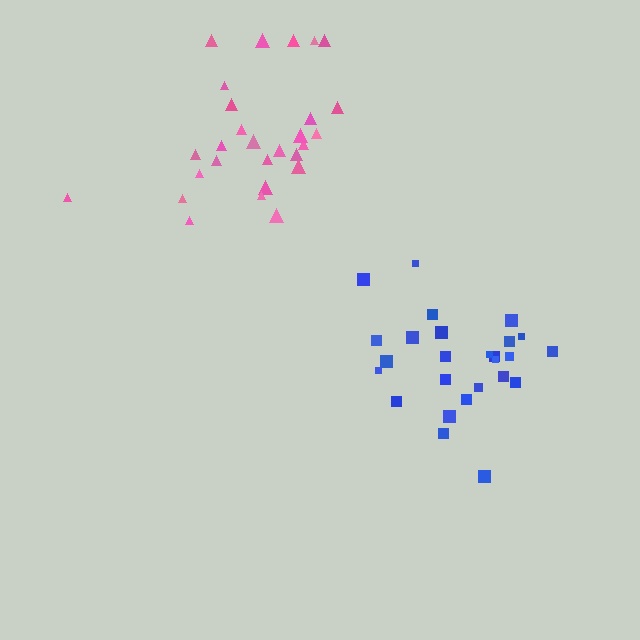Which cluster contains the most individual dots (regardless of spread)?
Pink (28).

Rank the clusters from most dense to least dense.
blue, pink.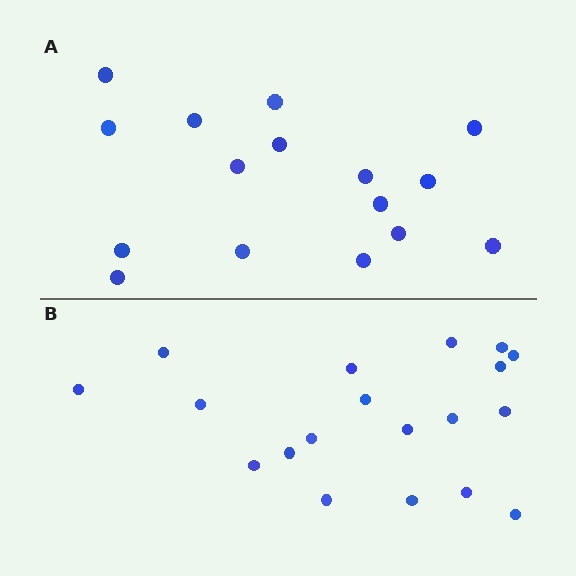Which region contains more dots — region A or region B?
Region B (the bottom region) has more dots.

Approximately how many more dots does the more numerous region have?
Region B has just a few more — roughly 2 or 3 more dots than region A.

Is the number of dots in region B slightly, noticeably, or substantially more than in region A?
Region B has only slightly more — the two regions are fairly close. The ratio is roughly 1.2 to 1.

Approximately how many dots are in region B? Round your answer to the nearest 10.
About 20 dots. (The exact count is 19, which rounds to 20.)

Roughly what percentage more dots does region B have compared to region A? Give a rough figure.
About 20% more.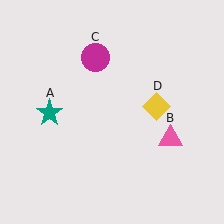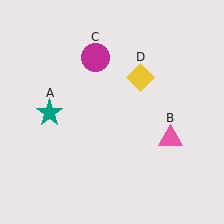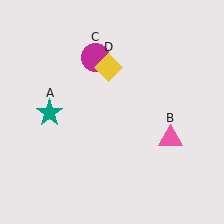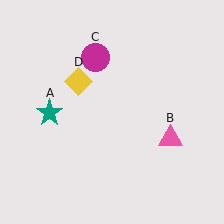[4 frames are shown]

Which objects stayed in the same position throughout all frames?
Teal star (object A) and pink triangle (object B) and magenta circle (object C) remained stationary.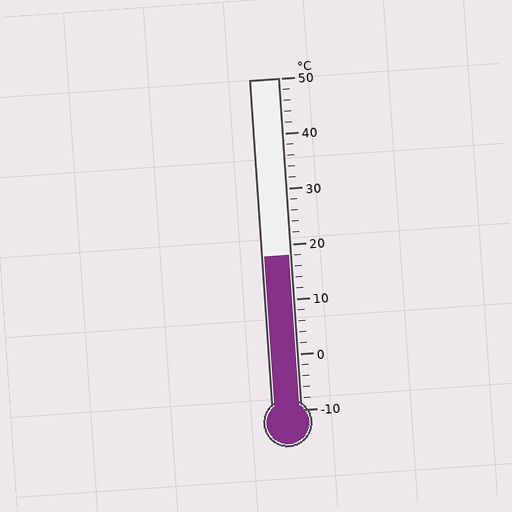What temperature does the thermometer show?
The thermometer shows approximately 18°C.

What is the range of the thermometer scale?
The thermometer scale ranges from -10°C to 50°C.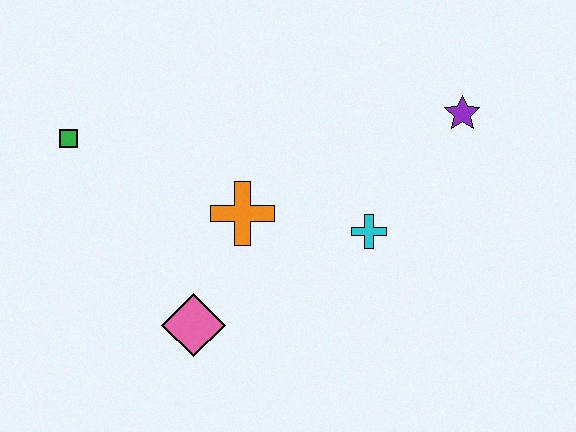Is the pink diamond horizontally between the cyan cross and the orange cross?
No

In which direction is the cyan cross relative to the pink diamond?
The cyan cross is to the right of the pink diamond.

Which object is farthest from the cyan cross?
The green square is farthest from the cyan cross.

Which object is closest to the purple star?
The cyan cross is closest to the purple star.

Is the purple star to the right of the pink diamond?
Yes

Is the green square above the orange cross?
Yes